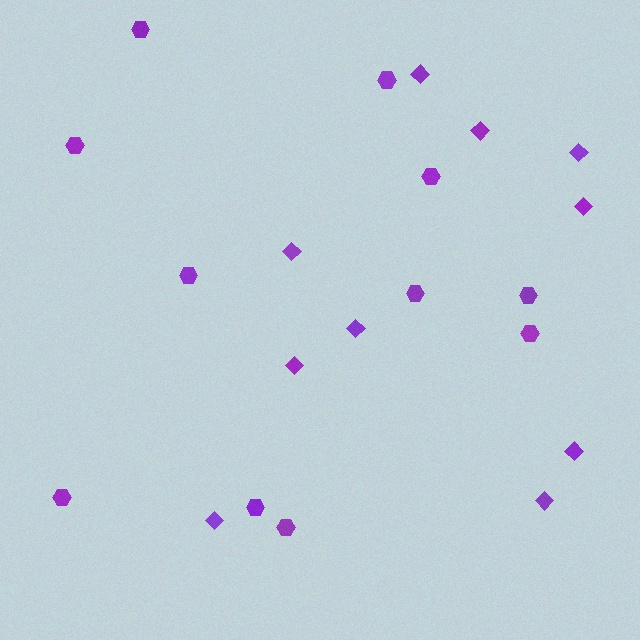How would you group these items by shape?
There are 2 groups: one group of hexagons (11) and one group of diamonds (10).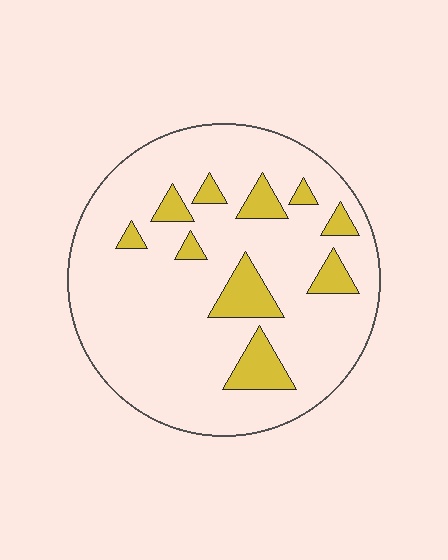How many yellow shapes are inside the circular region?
10.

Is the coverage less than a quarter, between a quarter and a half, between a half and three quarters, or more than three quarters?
Less than a quarter.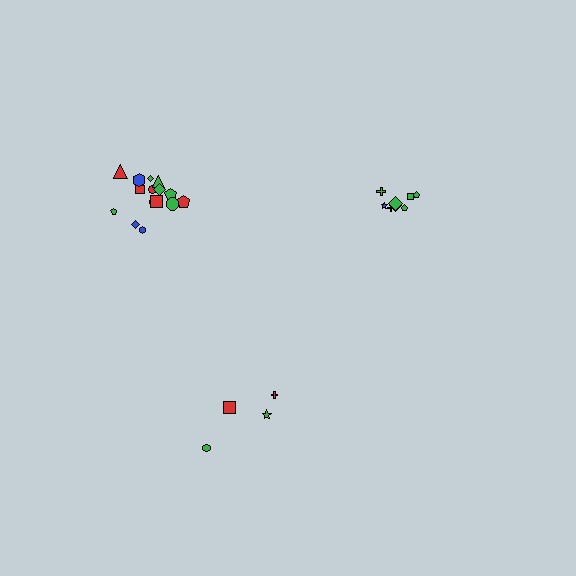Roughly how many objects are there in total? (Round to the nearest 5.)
Roughly 25 objects in total.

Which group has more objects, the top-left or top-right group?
The top-left group.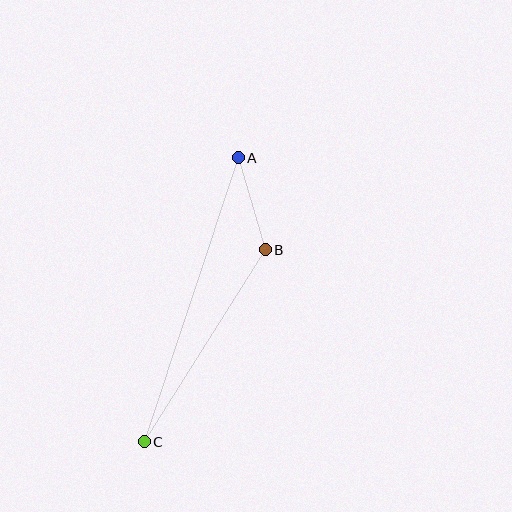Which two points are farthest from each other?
Points A and C are farthest from each other.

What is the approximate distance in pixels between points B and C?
The distance between B and C is approximately 227 pixels.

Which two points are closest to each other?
Points A and B are closest to each other.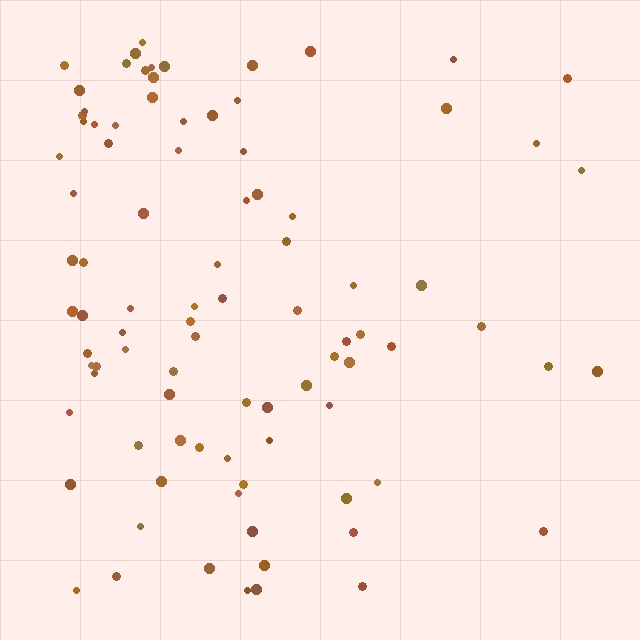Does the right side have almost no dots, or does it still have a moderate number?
Still a moderate number, just noticeably fewer than the left.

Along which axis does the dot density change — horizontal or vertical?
Horizontal.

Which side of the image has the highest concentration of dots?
The left.